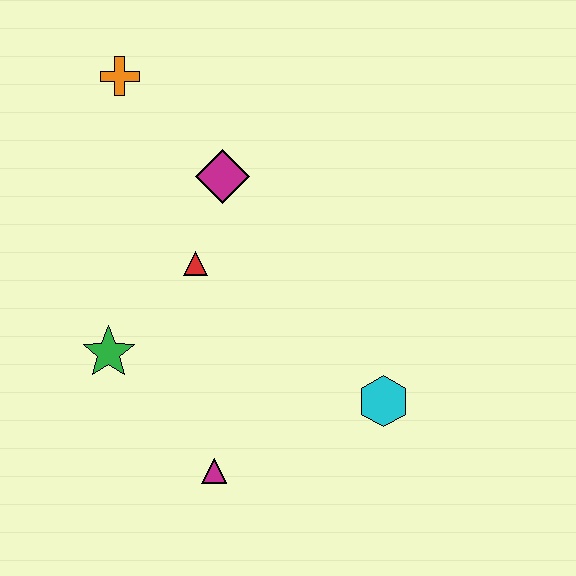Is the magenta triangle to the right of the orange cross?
Yes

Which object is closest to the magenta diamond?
The red triangle is closest to the magenta diamond.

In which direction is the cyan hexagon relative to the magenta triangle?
The cyan hexagon is to the right of the magenta triangle.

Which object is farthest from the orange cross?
The cyan hexagon is farthest from the orange cross.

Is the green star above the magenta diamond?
No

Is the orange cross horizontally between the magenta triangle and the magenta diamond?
No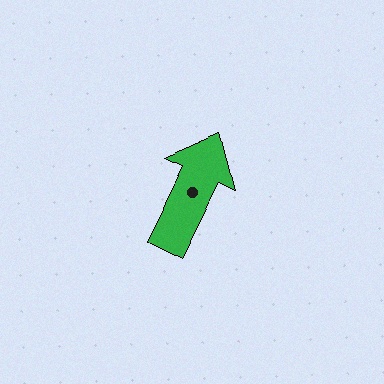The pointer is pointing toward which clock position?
Roughly 1 o'clock.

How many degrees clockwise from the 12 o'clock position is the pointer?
Approximately 26 degrees.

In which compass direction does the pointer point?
Northeast.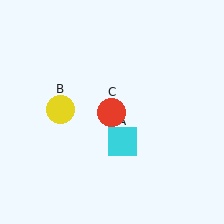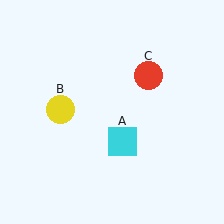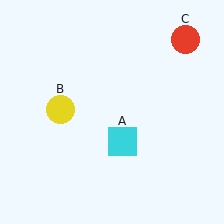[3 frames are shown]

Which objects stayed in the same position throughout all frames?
Cyan square (object A) and yellow circle (object B) remained stationary.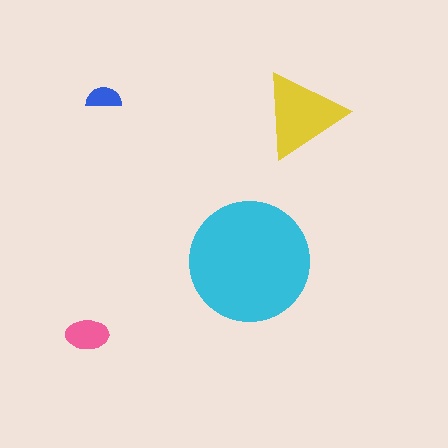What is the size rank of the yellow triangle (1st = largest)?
2nd.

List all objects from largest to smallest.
The cyan circle, the yellow triangle, the pink ellipse, the blue semicircle.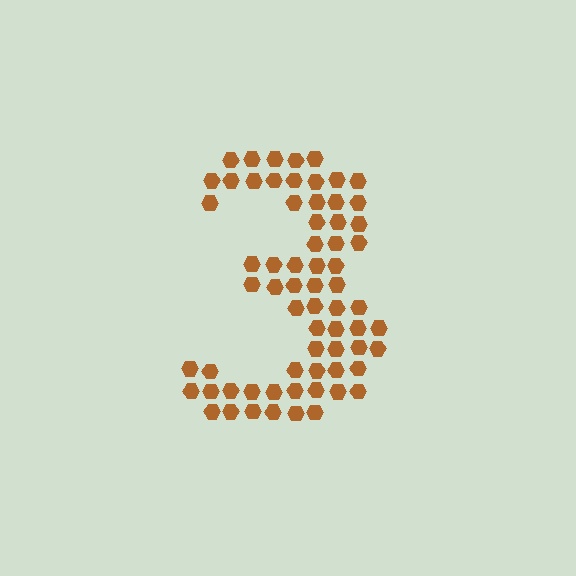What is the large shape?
The large shape is the digit 3.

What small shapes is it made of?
It is made of small hexagons.